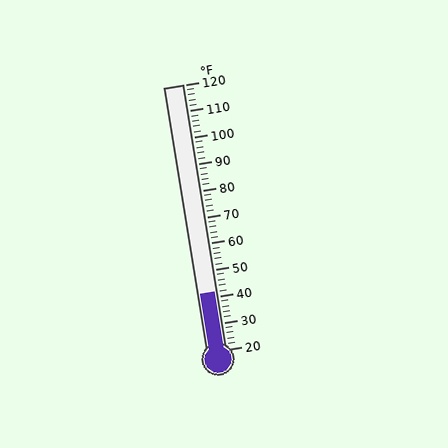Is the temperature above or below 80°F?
The temperature is below 80°F.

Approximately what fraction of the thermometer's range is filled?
The thermometer is filled to approximately 20% of its range.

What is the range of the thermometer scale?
The thermometer scale ranges from 20°F to 120°F.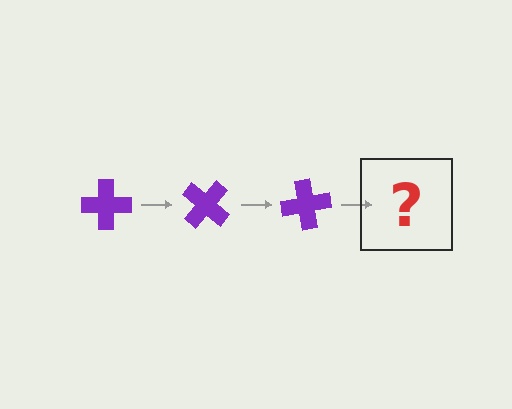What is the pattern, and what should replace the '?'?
The pattern is that the cross rotates 40 degrees each step. The '?' should be a purple cross rotated 120 degrees.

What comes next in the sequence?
The next element should be a purple cross rotated 120 degrees.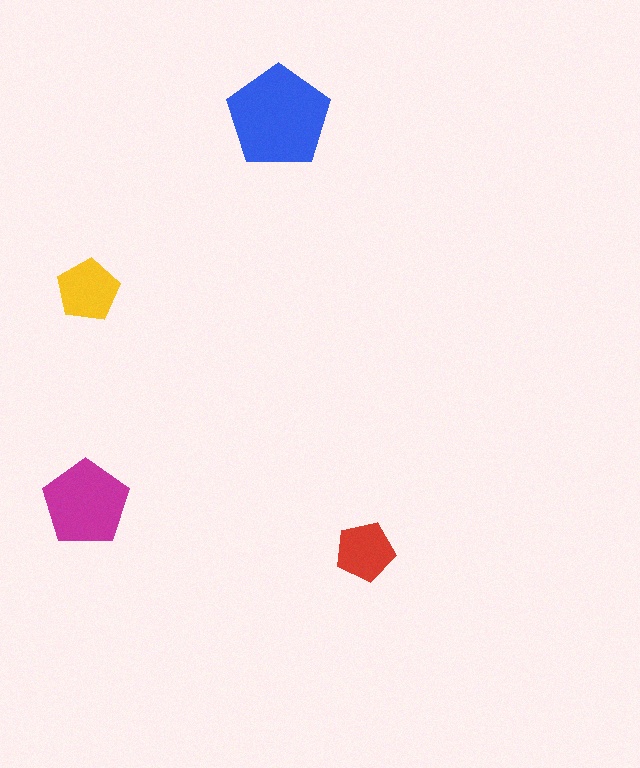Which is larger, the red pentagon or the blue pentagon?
The blue one.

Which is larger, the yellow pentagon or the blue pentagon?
The blue one.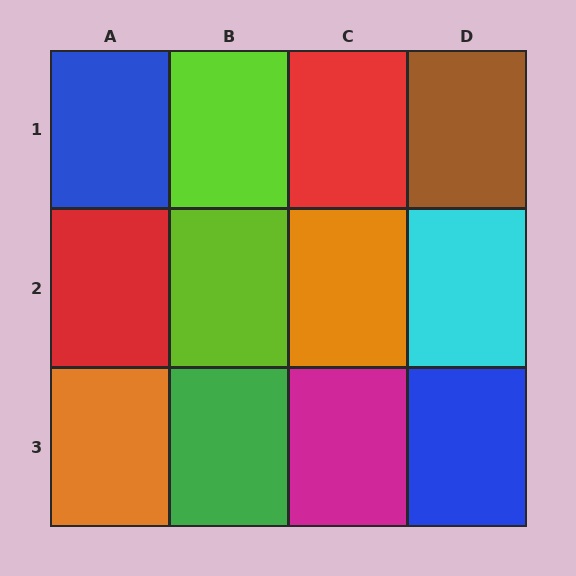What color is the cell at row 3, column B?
Green.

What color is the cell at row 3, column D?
Blue.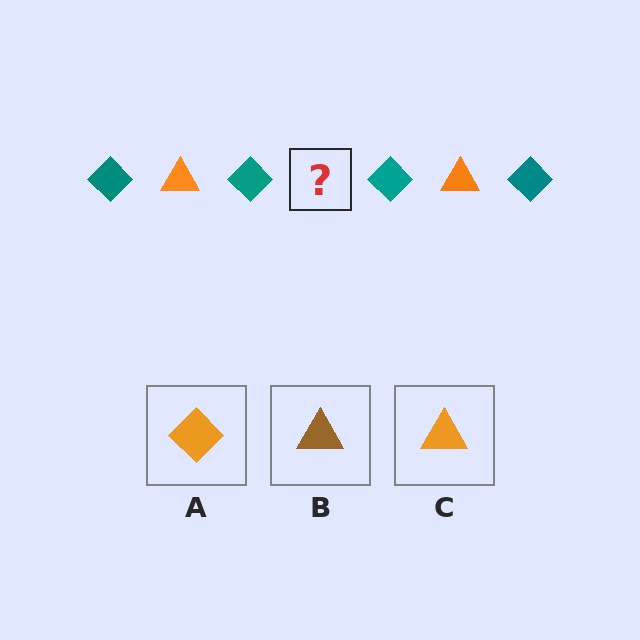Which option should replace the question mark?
Option C.